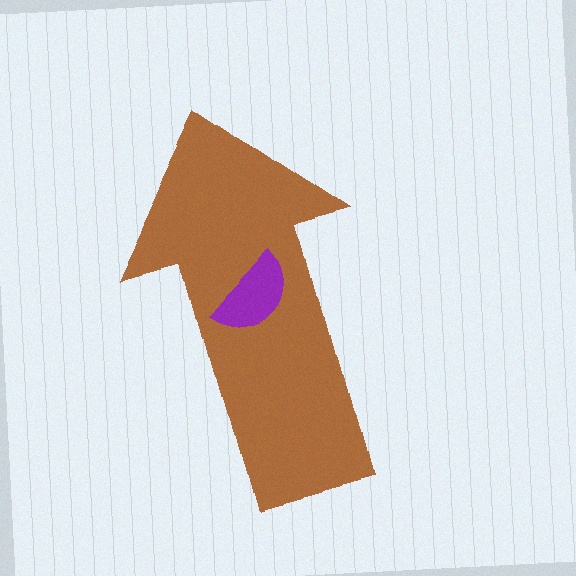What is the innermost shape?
The purple semicircle.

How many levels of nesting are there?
2.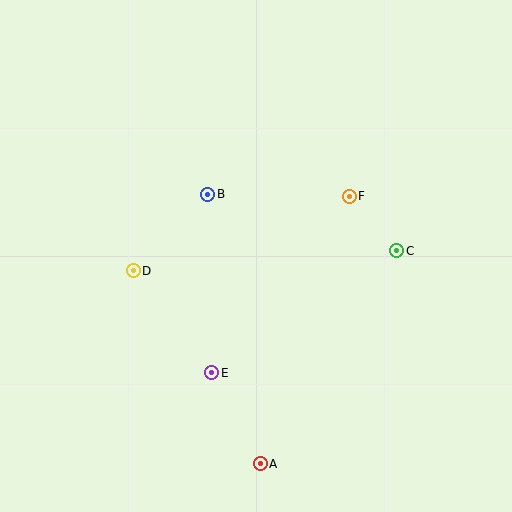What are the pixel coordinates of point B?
Point B is at (208, 194).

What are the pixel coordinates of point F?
Point F is at (349, 196).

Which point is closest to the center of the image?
Point B at (208, 194) is closest to the center.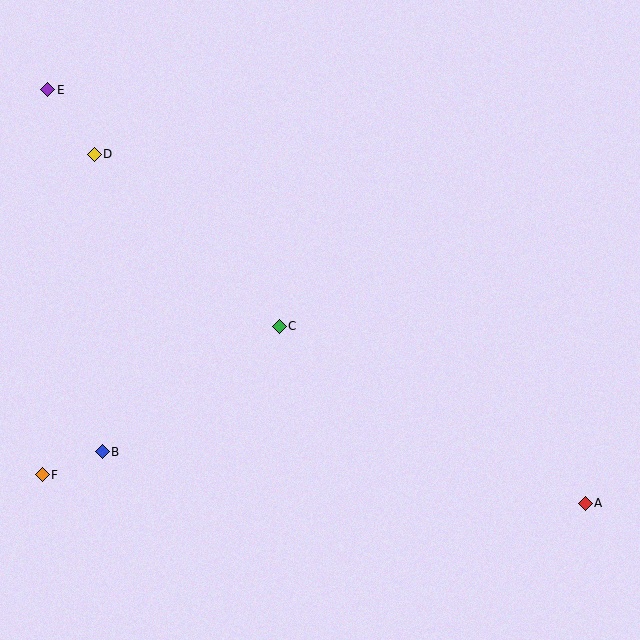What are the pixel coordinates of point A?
Point A is at (585, 503).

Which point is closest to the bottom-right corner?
Point A is closest to the bottom-right corner.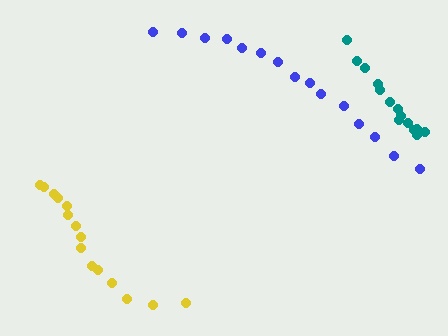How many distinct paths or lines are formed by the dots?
There are 3 distinct paths.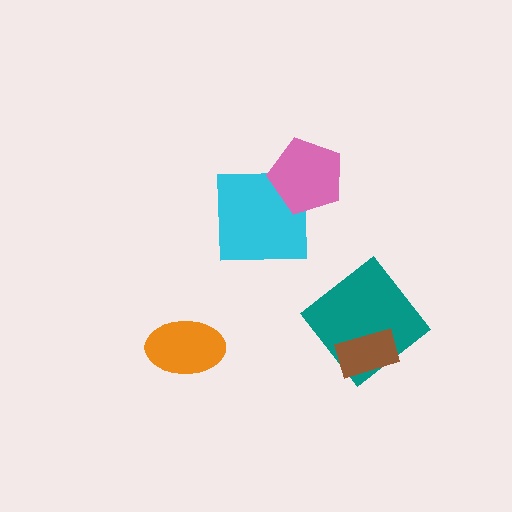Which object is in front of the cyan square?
The pink pentagon is in front of the cyan square.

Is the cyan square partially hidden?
Yes, it is partially covered by another shape.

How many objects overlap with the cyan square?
1 object overlaps with the cyan square.